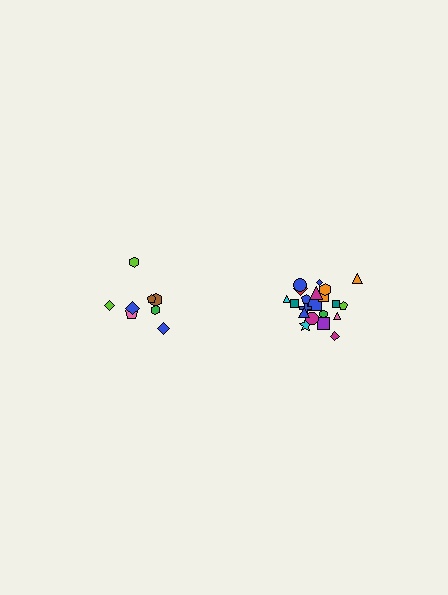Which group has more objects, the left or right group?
The right group.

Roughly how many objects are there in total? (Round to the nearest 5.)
Roughly 30 objects in total.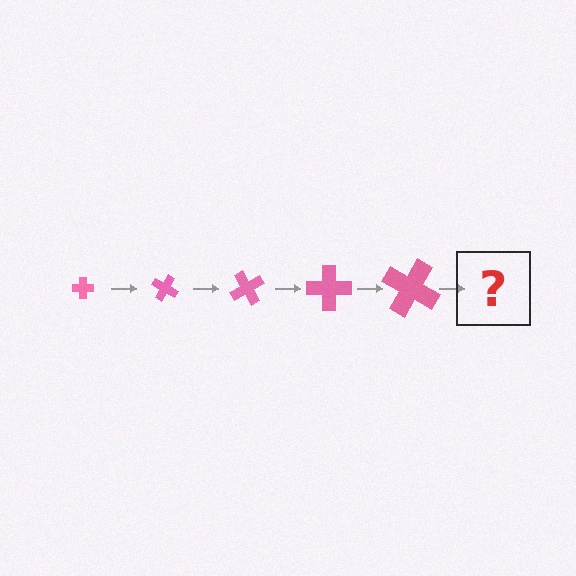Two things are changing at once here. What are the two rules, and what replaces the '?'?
The two rules are that the cross grows larger each step and it rotates 30 degrees each step. The '?' should be a cross, larger than the previous one and rotated 150 degrees from the start.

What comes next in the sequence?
The next element should be a cross, larger than the previous one and rotated 150 degrees from the start.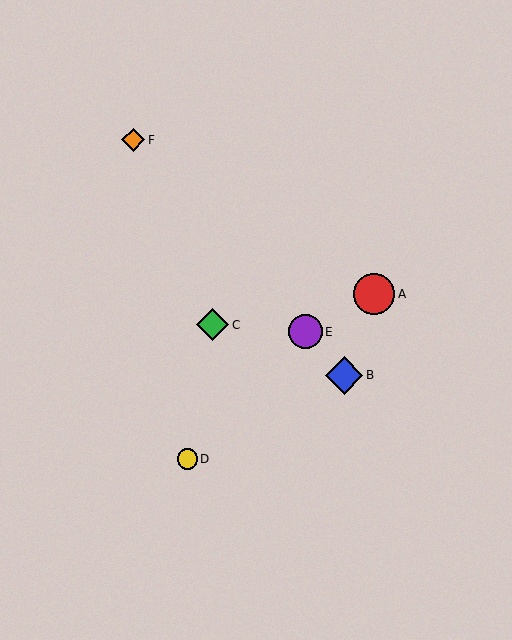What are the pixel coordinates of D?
Object D is at (187, 459).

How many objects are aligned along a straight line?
3 objects (B, E, F) are aligned along a straight line.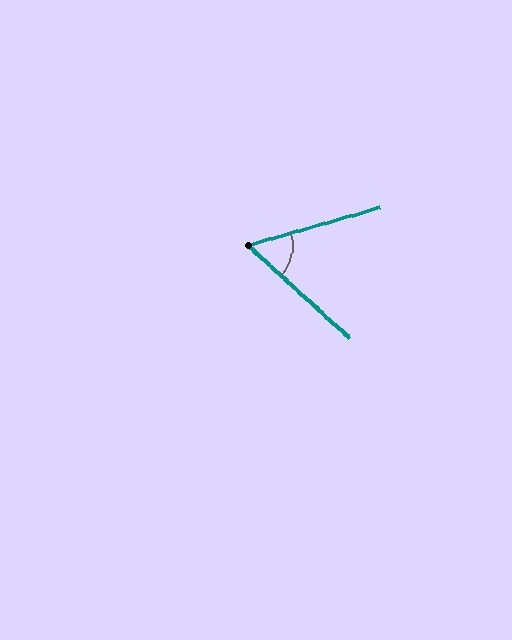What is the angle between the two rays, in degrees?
Approximately 59 degrees.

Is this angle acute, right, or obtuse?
It is acute.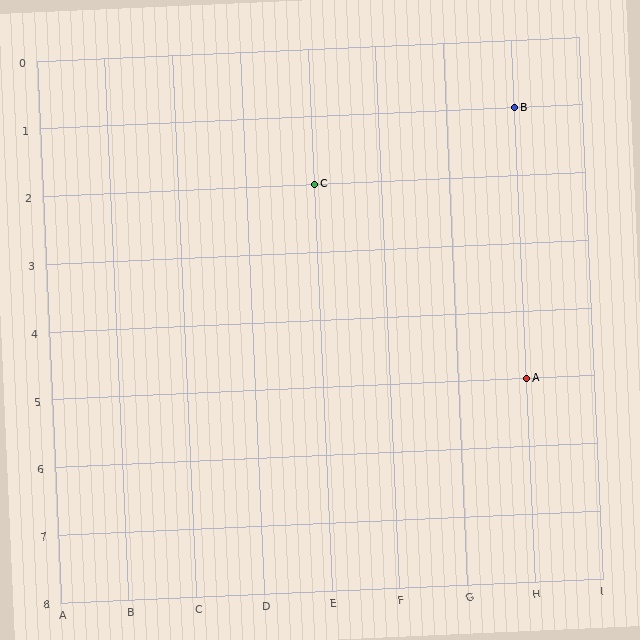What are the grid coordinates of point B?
Point B is at grid coordinates (H, 1).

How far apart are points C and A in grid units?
Points C and A are 3 columns and 3 rows apart (about 4.2 grid units diagonally).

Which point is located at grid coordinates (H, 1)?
Point B is at (H, 1).